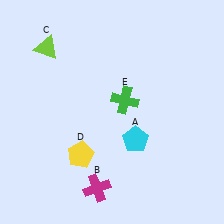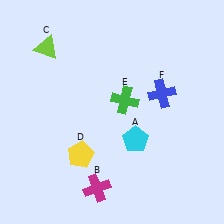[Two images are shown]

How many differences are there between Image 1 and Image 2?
There is 1 difference between the two images.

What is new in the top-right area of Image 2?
A blue cross (F) was added in the top-right area of Image 2.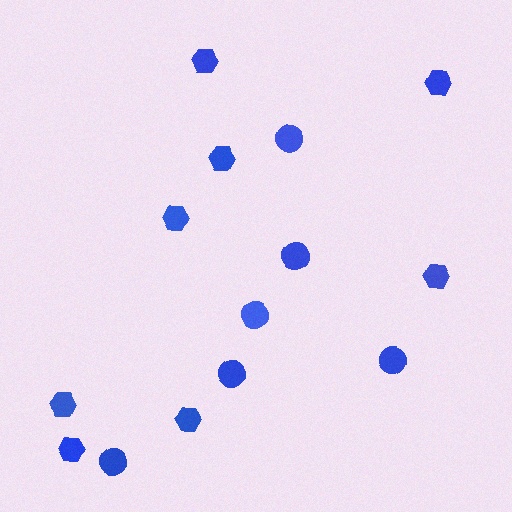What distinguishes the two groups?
There are 2 groups: one group of hexagons (8) and one group of circles (6).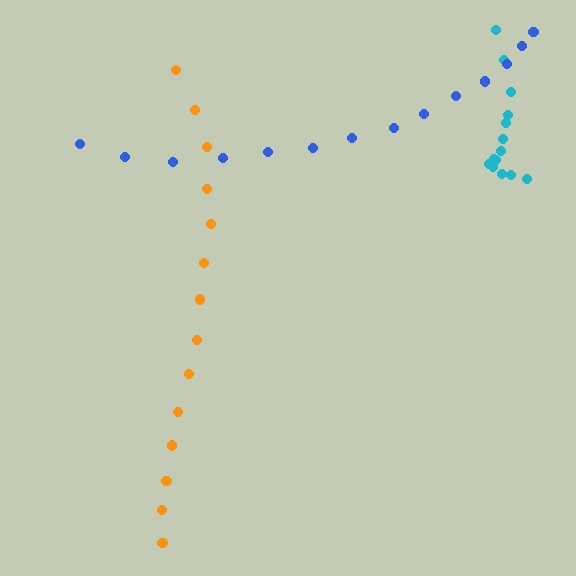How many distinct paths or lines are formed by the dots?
There are 3 distinct paths.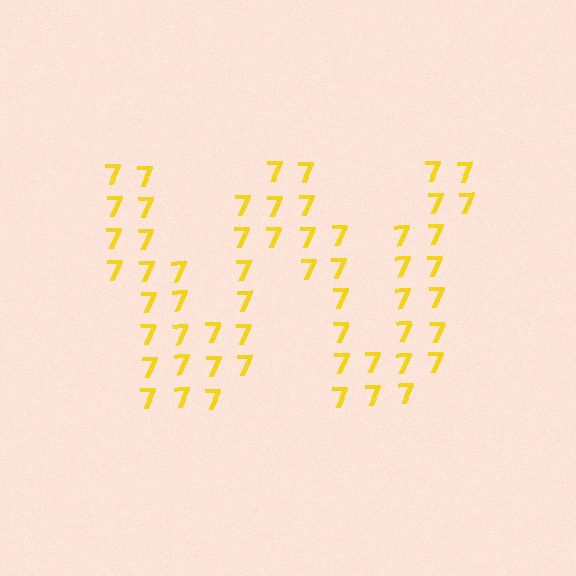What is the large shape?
The large shape is the letter W.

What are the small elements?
The small elements are digit 7's.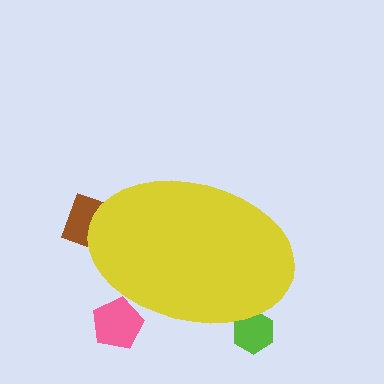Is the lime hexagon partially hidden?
Yes, the lime hexagon is partially hidden behind the yellow ellipse.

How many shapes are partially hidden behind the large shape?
3 shapes are partially hidden.